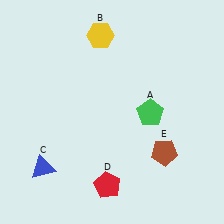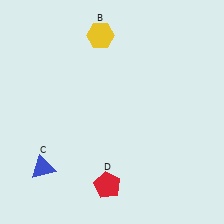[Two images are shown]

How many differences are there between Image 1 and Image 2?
There are 2 differences between the two images.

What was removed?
The brown pentagon (E), the green pentagon (A) were removed in Image 2.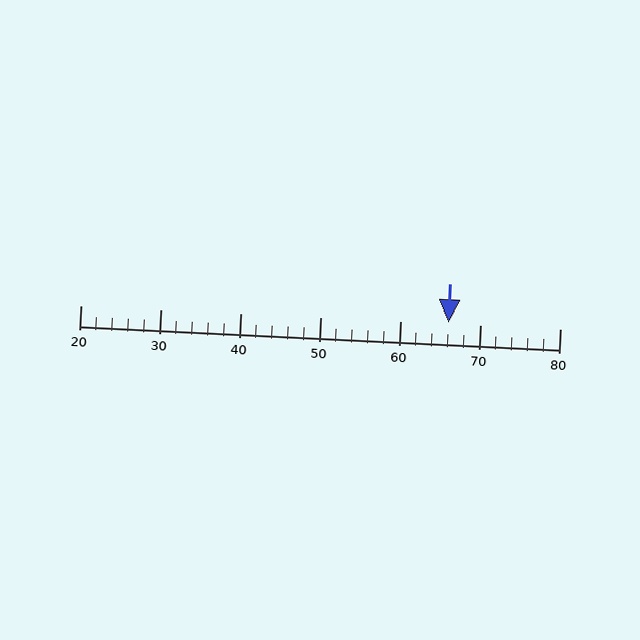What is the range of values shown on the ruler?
The ruler shows values from 20 to 80.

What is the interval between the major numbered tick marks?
The major tick marks are spaced 10 units apart.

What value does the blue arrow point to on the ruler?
The blue arrow points to approximately 66.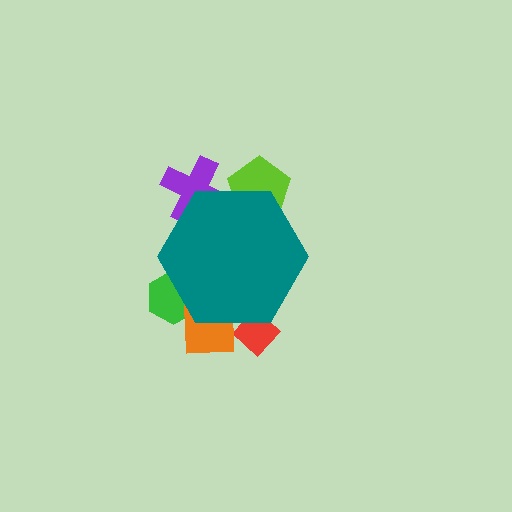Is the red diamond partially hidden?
Yes, the red diamond is partially hidden behind the teal hexagon.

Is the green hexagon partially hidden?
Yes, the green hexagon is partially hidden behind the teal hexagon.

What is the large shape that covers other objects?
A teal hexagon.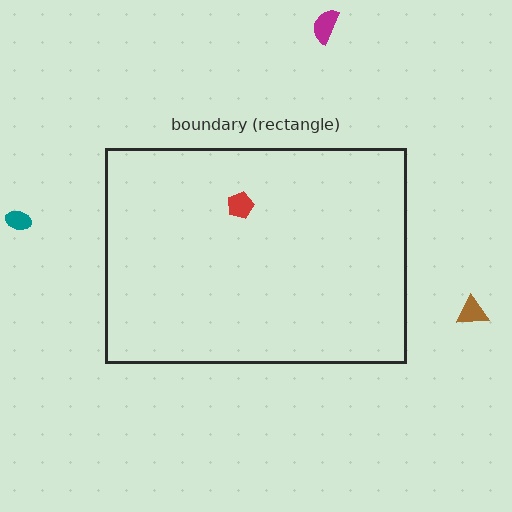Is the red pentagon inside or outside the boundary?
Inside.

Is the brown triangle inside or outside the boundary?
Outside.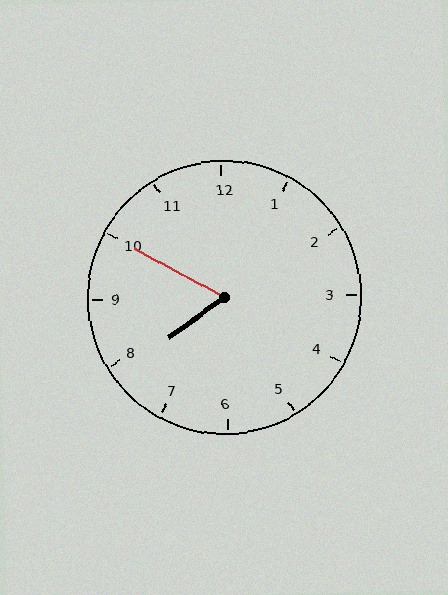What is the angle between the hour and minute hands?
Approximately 65 degrees.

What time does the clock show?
7:50.